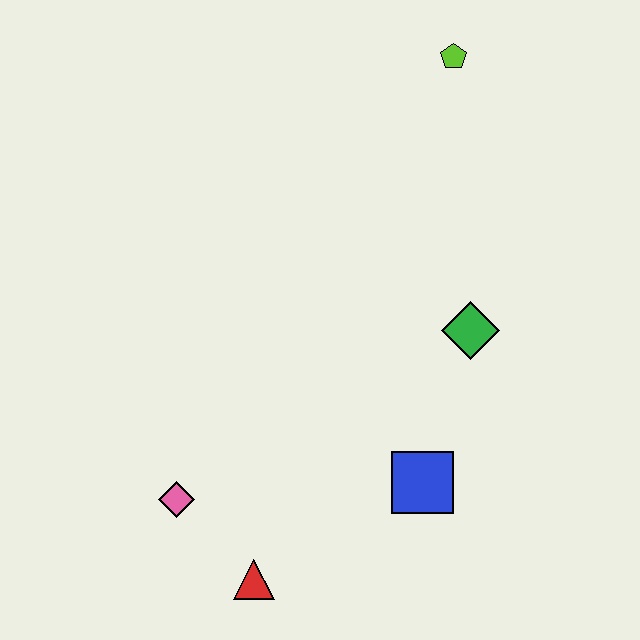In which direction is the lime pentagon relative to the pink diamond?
The lime pentagon is above the pink diamond.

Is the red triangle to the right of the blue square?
No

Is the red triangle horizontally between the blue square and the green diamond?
No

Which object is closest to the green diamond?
The blue square is closest to the green diamond.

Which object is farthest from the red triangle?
The lime pentagon is farthest from the red triangle.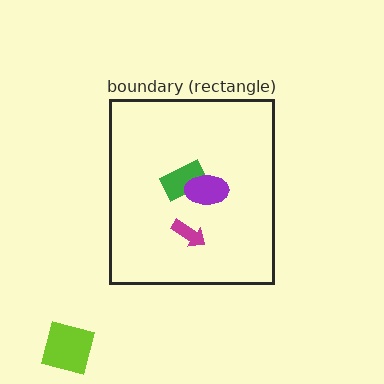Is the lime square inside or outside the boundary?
Outside.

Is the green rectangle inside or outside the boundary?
Inside.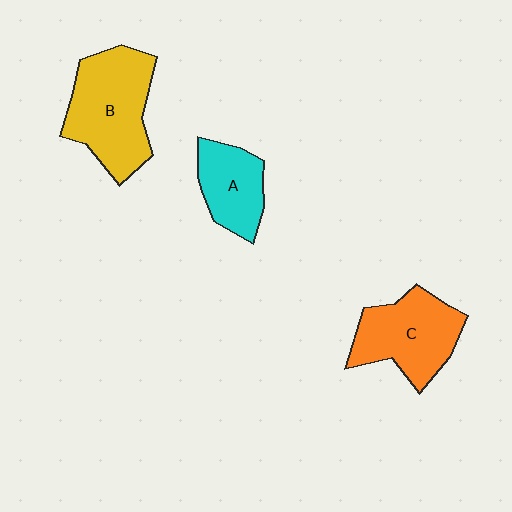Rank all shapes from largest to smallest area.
From largest to smallest: B (yellow), C (orange), A (cyan).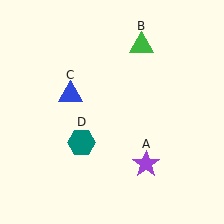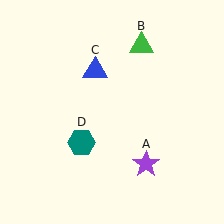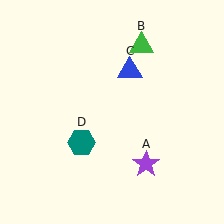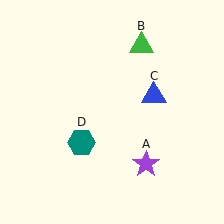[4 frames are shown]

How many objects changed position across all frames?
1 object changed position: blue triangle (object C).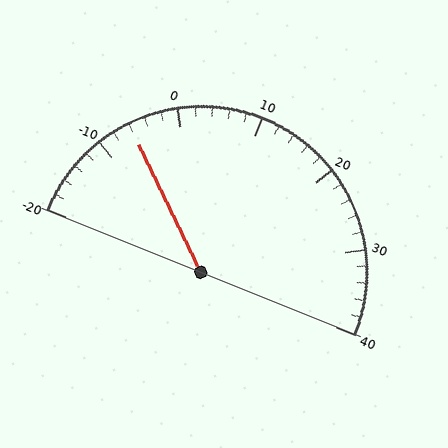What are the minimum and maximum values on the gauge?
The gauge ranges from -20 to 40.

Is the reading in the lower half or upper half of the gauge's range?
The reading is in the lower half of the range (-20 to 40).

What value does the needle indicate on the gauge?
The needle indicates approximately -6.